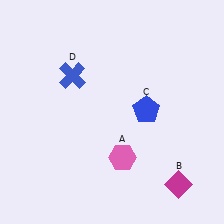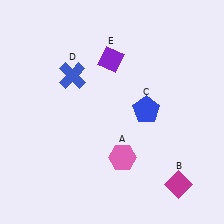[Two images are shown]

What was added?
A purple diamond (E) was added in Image 2.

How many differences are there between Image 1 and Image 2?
There is 1 difference between the two images.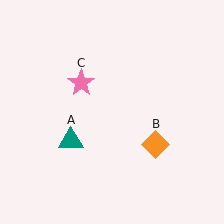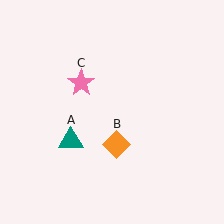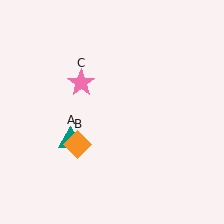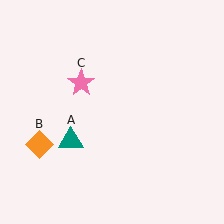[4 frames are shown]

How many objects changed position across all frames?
1 object changed position: orange diamond (object B).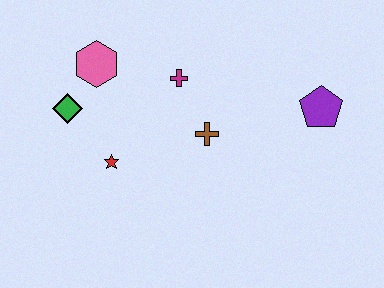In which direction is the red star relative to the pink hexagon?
The red star is below the pink hexagon.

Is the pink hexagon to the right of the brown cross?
No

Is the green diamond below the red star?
No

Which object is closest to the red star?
The green diamond is closest to the red star.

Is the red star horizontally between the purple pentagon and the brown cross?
No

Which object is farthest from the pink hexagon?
The purple pentagon is farthest from the pink hexagon.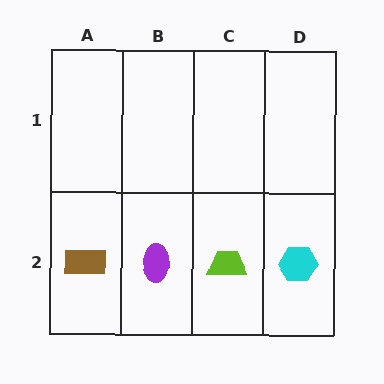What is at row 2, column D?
A cyan hexagon.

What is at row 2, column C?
A lime trapezoid.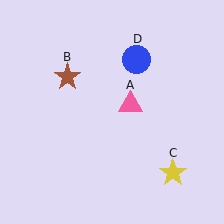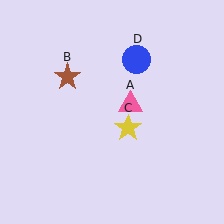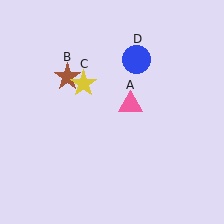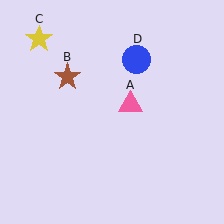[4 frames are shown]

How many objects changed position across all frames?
1 object changed position: yellow star (object C).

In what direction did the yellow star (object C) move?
The yellow star (object C) moved up and to the left.